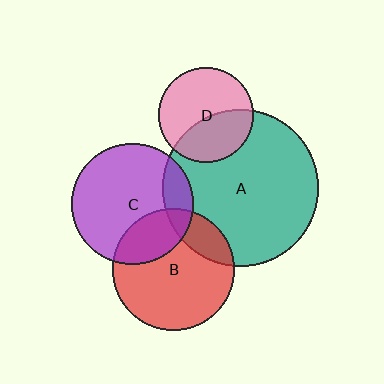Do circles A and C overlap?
Yes.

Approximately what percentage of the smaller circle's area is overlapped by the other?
Approximately 15%.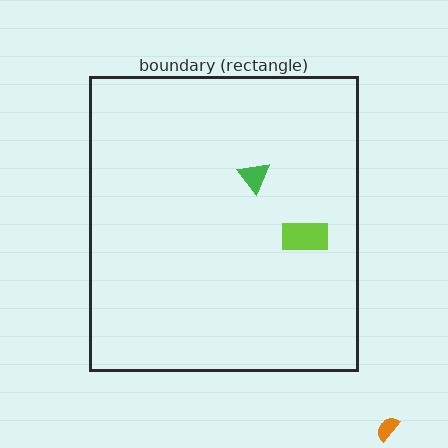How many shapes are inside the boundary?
2 inside, 1 outside.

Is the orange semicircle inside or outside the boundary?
Outside.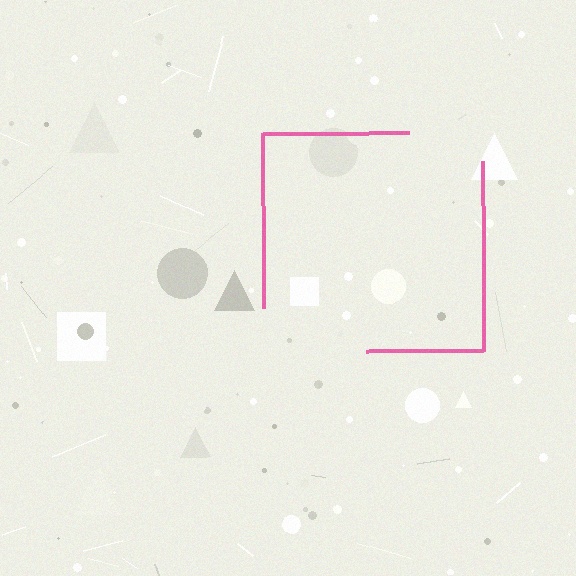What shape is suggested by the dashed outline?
The dashed outline suggests a square.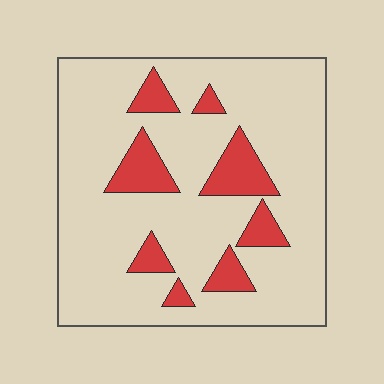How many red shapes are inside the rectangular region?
8.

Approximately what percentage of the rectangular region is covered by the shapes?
Approximately 15%.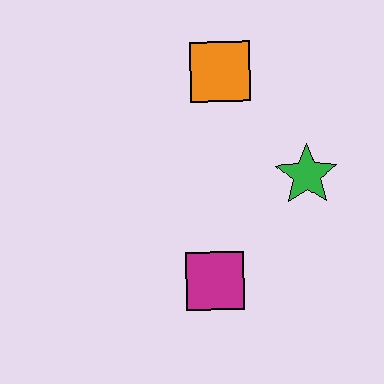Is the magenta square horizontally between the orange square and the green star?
No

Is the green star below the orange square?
Yes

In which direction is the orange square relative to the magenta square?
The orange square is above the magenta square.